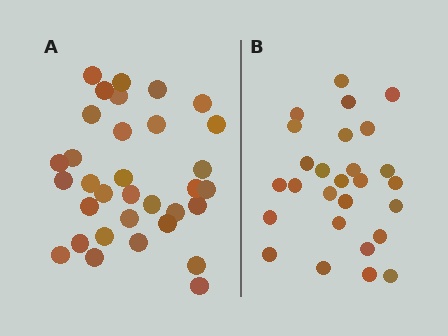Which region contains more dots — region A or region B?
Region A (the left region) has more dots.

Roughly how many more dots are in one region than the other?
Region A has about 6 more dots than region B.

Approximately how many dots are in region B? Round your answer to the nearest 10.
About 30 dots. (The exact count is 27, which rounds to 30.)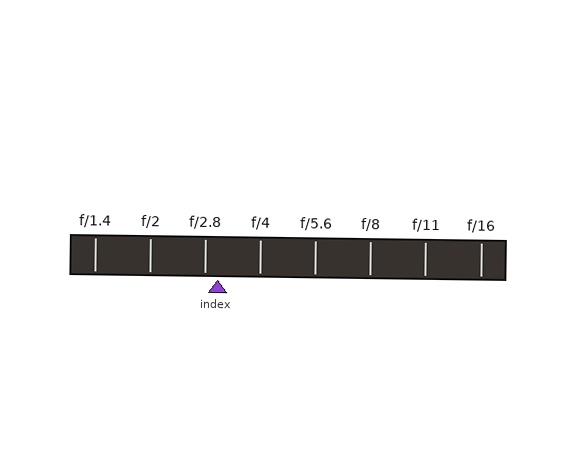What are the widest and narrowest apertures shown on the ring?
The widest aperture shown is f/1.4 and the narrowest is f/16.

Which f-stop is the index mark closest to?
The index mark is closest to f/2.8.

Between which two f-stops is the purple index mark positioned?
The index mark is between f/2.8 and f/4.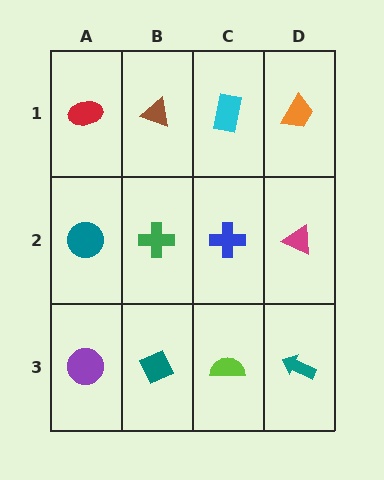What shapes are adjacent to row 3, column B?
A green cross (row 2, column B), a purple circle (row 3, column A), a lime semicircle (row 3, column C).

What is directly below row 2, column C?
A lime semicircle.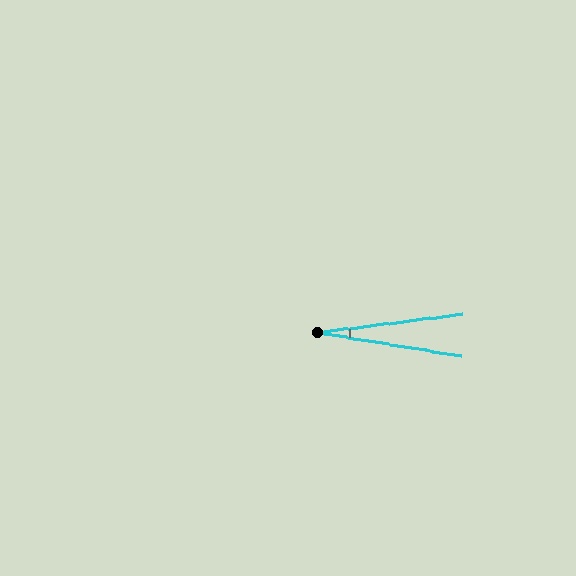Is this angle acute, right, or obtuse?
It is acute.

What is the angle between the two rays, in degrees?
Approximately 16 degrees.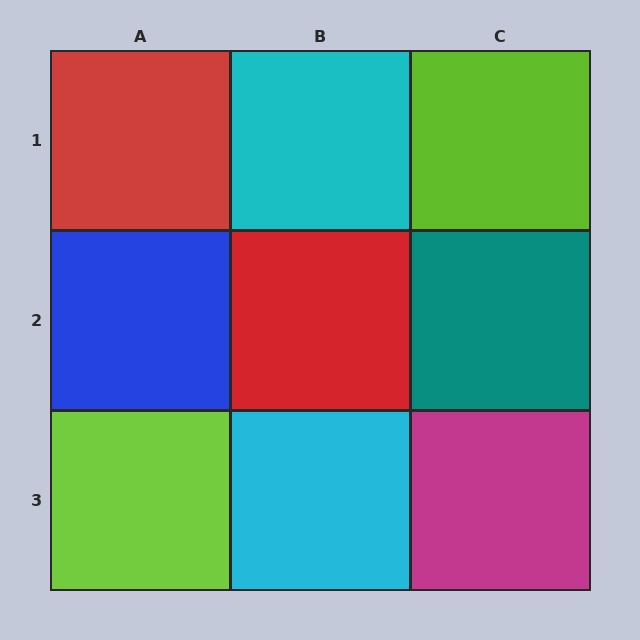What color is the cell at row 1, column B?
Cyan.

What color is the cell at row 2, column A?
Blue.